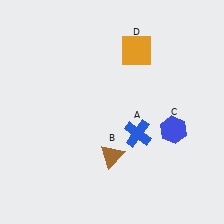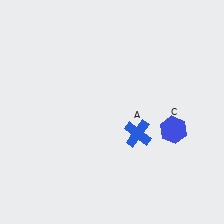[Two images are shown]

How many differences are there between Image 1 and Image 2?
There are 2 differences between the two images.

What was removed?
The orange square (D), the brown triangle (B) were removed in Image 2.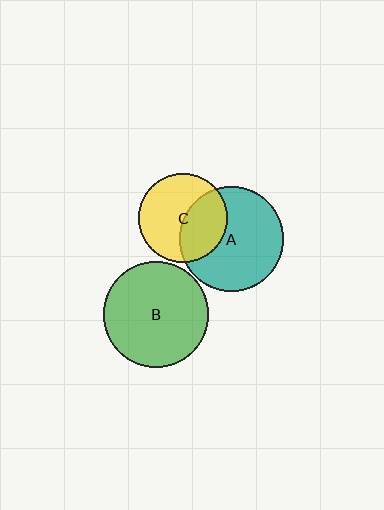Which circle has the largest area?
Circle B (green).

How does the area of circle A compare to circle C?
Approximately 1.4 times.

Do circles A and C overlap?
Yes.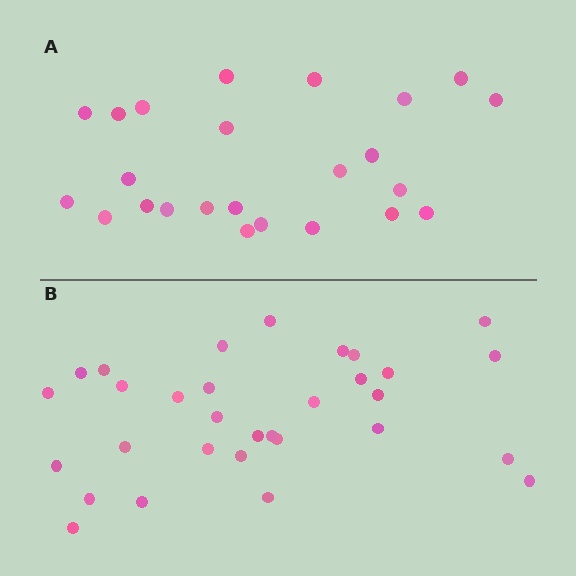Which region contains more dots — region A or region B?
Region B (the bottom region) has more dots.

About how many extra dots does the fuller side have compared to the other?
Region B has roughly 8 or so more dots than region A.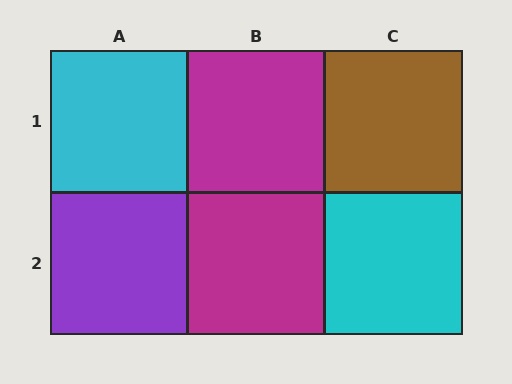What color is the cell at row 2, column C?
Cyan.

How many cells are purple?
1 cell is purple.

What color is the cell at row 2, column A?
Purple.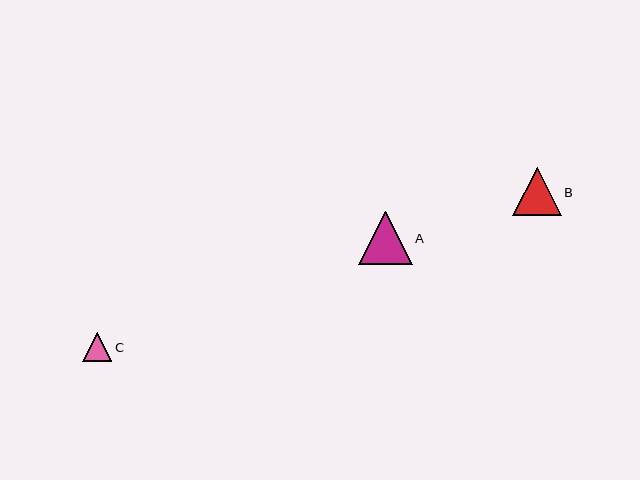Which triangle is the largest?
Triangle A is the largest with a size of approximately 53 pixels.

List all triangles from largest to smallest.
From largest to smallest: A, B, C.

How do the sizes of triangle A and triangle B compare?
Triangle A and triangle B are approximately the same size.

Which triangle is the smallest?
Triangle C is the smallest with a size of approximately 29 pixels.